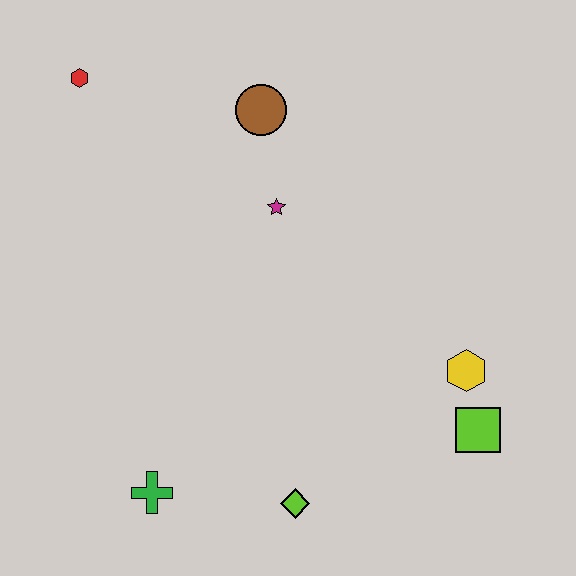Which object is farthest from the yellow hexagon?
The red hexagon is farthest from the yellow hexagon.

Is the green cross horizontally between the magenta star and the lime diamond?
No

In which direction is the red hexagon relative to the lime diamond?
The red hexagon is above the lime diamond.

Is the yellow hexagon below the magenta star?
Yes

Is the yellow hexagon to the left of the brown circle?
No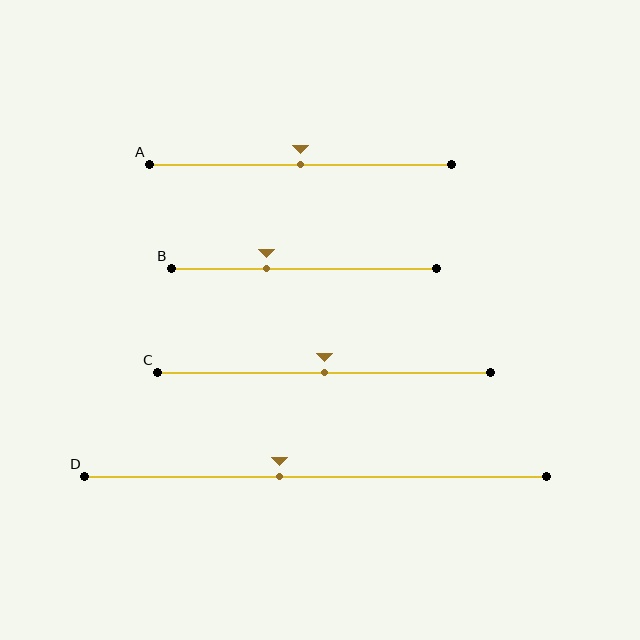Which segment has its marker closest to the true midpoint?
Segment A has its marker closest to the true midpoint.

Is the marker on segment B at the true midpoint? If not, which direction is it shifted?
No, the marker on segment B is shifted to the left by about 14% of the segment length.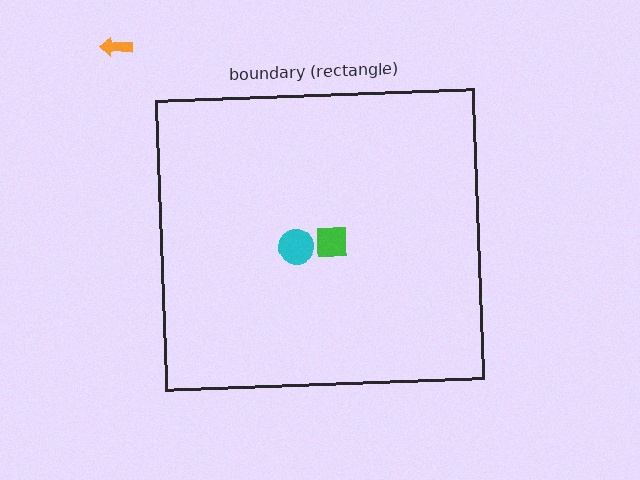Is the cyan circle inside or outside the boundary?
Inside.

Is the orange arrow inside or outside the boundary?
Outside.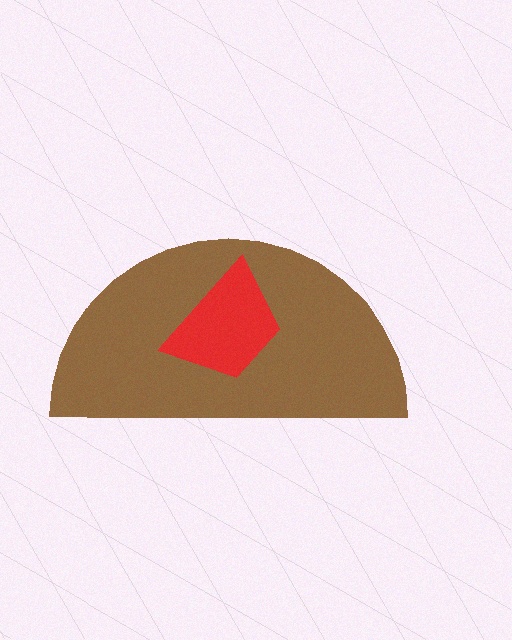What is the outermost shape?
The brown semicircle.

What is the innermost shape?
The red trapezoid.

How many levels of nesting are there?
2.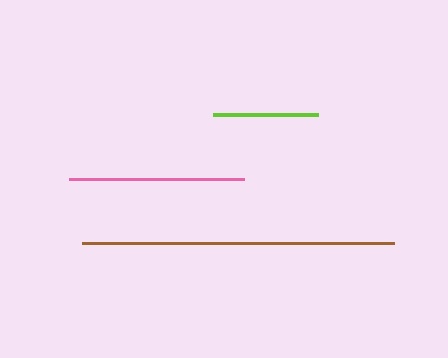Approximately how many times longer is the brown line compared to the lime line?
The brown line is approximately 3.0 times the length of the lime line.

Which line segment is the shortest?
The lime line is the shortest at approximately 105 pixels.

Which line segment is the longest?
The brown line is the longest at approximately 311 pixels.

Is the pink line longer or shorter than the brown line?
The brown line is longer than the pink line.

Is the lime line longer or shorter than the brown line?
The brown line is longer than the lime line.